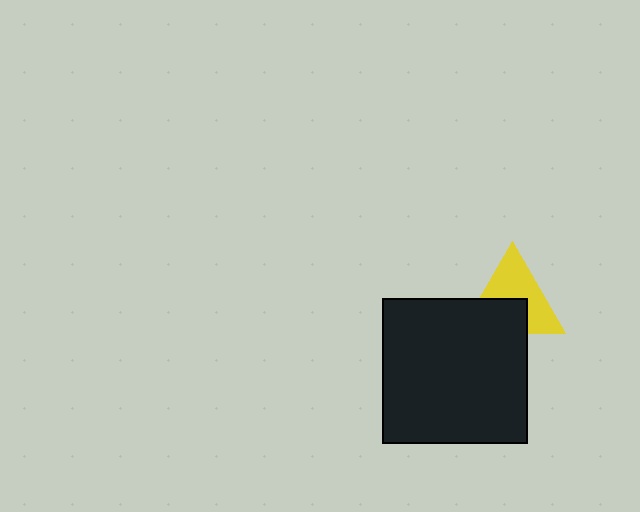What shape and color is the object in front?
The object in front is a black square.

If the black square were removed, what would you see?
You would see the complete yellow triangle.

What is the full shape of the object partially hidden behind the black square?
The partially hidden object is a yellow triangle.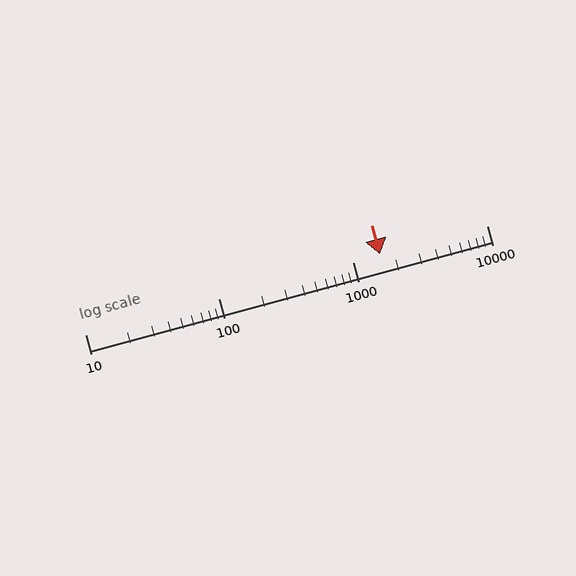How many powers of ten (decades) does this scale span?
The scale spans 3 decades, from 10 to 10000.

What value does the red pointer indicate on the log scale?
The pointer indicates approximately 1600.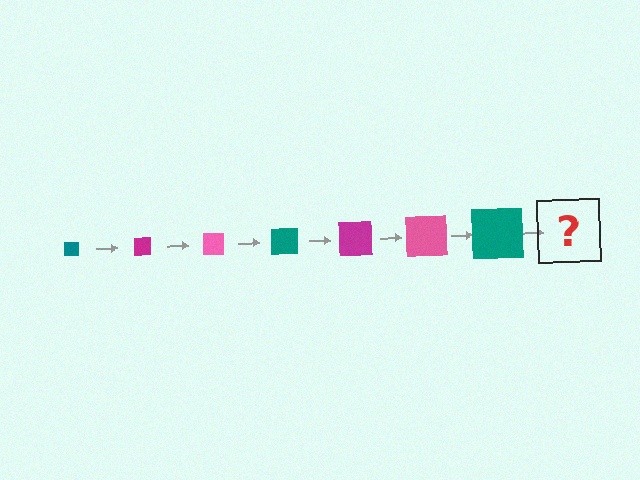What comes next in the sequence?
The next element should be a magenta square, larger than the previous one.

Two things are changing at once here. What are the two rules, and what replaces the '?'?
The two rules are that the square grows larger each step and the color cycles through teal, magenta, and pink. The '?' should be a magenta square, larger than the previous one.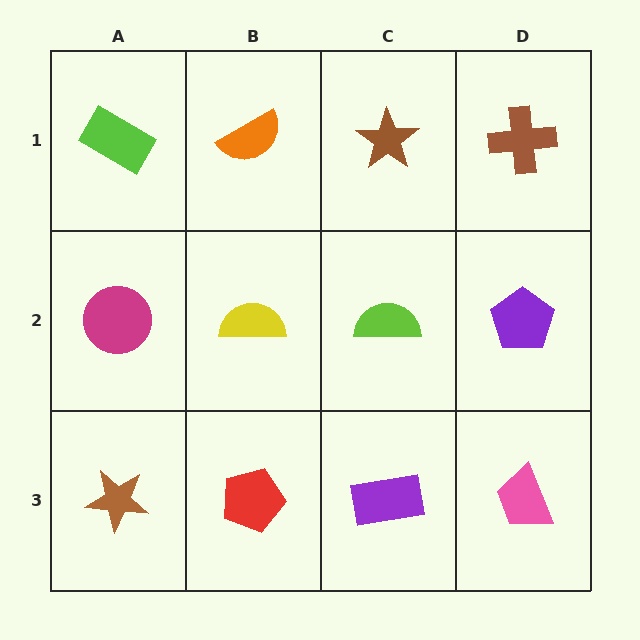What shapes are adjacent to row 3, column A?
A magenta circle (row 2, column A), a red pentagon (row 3, column B).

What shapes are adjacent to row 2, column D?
A brown cross (row 1, column D), a pink trapezoid (row 3, column D), a lime semicircle (row 2, column C).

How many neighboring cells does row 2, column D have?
3.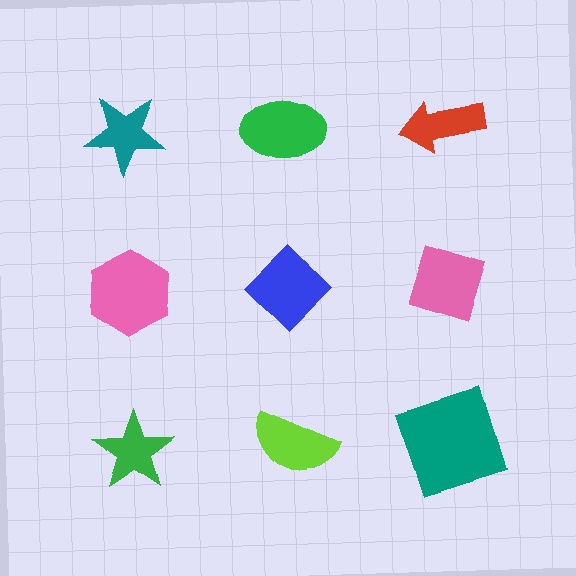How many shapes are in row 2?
3 shapes.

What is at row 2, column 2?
A blue diamond.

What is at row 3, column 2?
A lime semicircle.